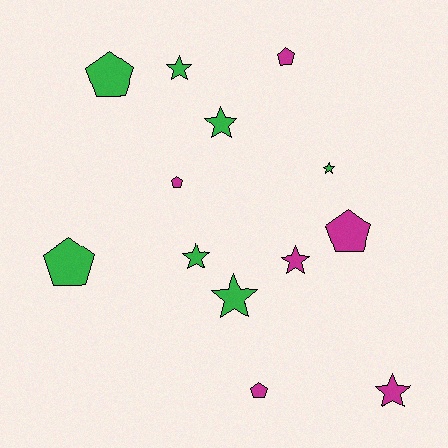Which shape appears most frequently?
Star, with 7 objects.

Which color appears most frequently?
Green, with 7 objects.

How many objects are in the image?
There are 13 objects.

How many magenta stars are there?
There are 2 magenta stars.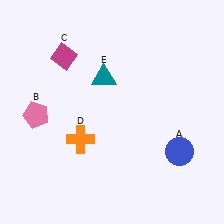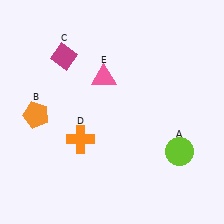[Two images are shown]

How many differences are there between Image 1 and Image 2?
There are 3 differences between the two images.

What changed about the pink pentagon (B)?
In Image 1, B is pink. In Image 2, it changed to orange.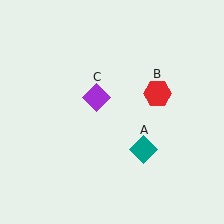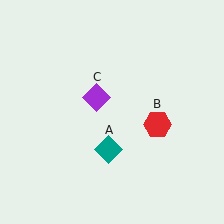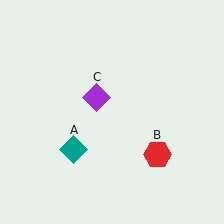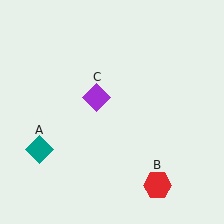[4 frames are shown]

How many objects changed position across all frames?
2 objects changed position: teal diamond (object A), red hexagon (object B).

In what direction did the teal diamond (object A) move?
The teal diamond (object A) moved left.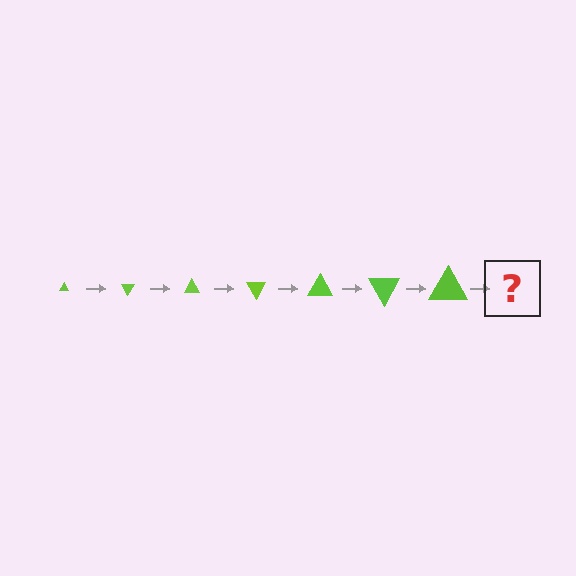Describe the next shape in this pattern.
It should be a triangle, larger than the previous one and rotated 420 degrees from the start.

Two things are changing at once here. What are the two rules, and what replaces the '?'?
The two rules are that the triangle grows larger each step and it rotates 60 degrees each step. The '?' should be a triangle, larger than the previous one and rotated 420 degrees from the start.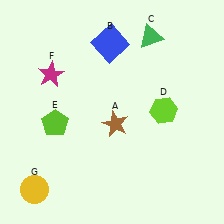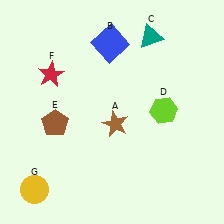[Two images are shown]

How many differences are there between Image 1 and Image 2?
There are 3 differences between the two images.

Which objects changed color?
C changed from green to teal. E changed from lime to brown. F changed from magenta to red.